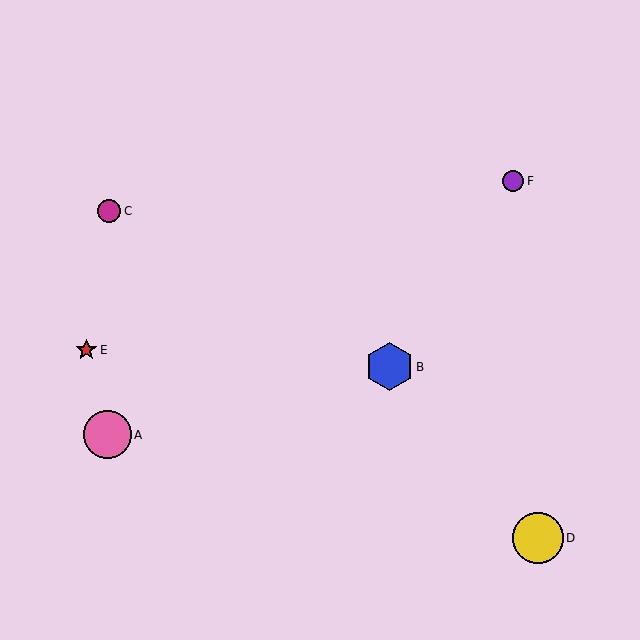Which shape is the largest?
The yellow circle (labeled D) is the largest.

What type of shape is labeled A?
Shape A is a pink circle.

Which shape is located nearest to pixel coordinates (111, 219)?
The magenta circle (labeled C) at (109, 211) is nearest to that location.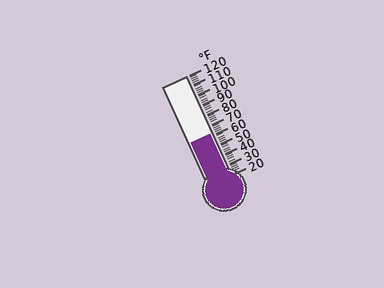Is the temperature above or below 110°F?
The temperature is below 110°F.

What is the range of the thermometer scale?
The thermometer scale ranges from 20°F to 120°F.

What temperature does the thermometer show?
The thermometer shows approximately 62°F.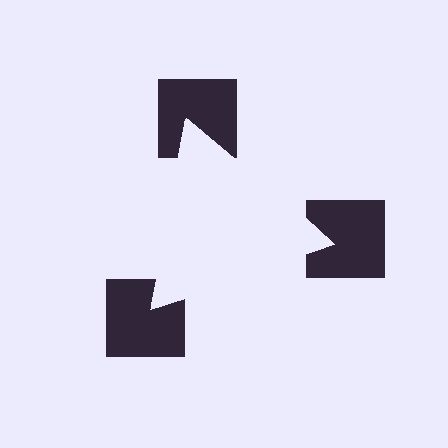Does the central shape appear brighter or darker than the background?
It typically appears slightly brighter than the background, even though no actual brightness change is drawn.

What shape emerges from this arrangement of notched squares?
An illusory triangle — its edges are inferred from the aligned wedge cuts in the notched squares, not physically drawn.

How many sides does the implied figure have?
3 sides.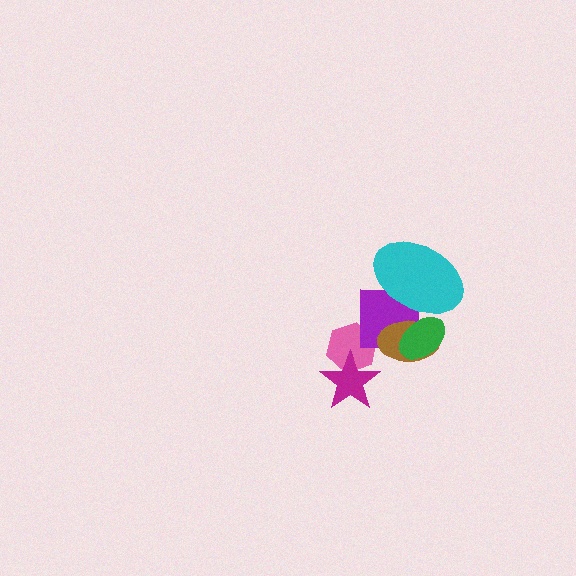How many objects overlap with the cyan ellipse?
3 objects overlap with the cyan ellipse.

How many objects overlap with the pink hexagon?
2 objects overlap with the pink hexagon.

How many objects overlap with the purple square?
4 objects overlap with the purple square.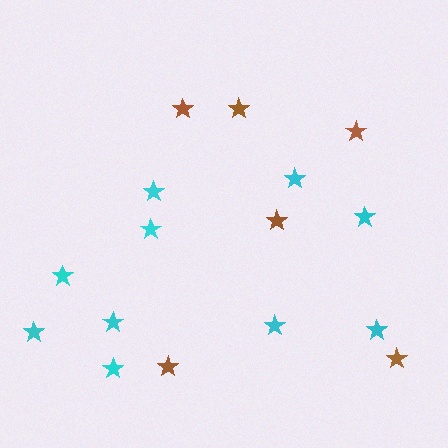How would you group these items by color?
There are 2 groups: one group of brown stars (6) and one group of cyan stars (10).